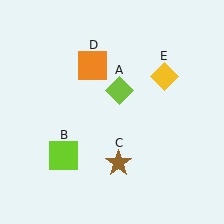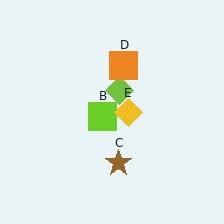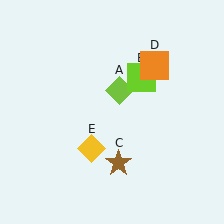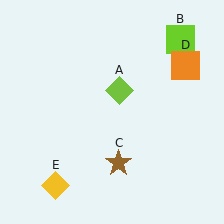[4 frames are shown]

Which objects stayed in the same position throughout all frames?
Lime diamond (object A) and brown star (object C) remained stationary.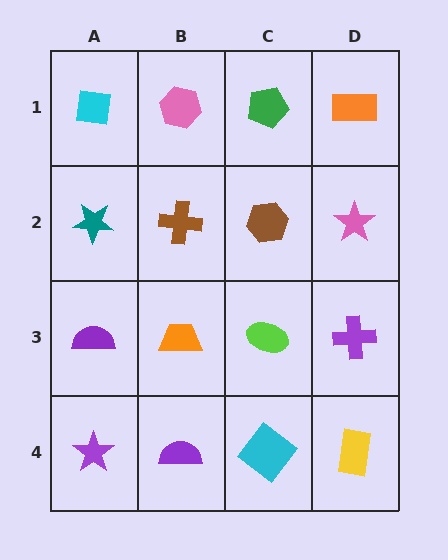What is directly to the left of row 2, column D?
A brown hexagon.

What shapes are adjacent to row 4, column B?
An orange trapezoid (row 3, column B), a purple star (row 4, column A), a cyan diamond (row 4, column C).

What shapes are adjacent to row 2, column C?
A green pentagon (row 1, column C), a lime ellipse (row 3, column C), a brown cross (row 2, column B), a pink star (row 2, column D).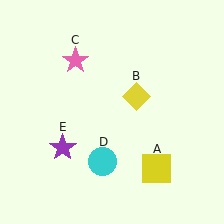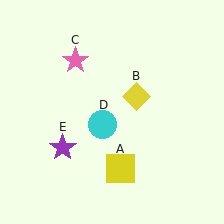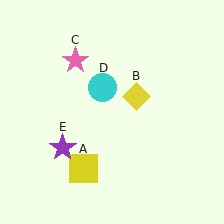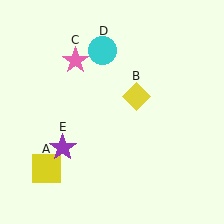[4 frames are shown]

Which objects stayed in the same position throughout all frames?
Yellow diamond (object B) and pink star (object C) and purple star (object E) remained stationary.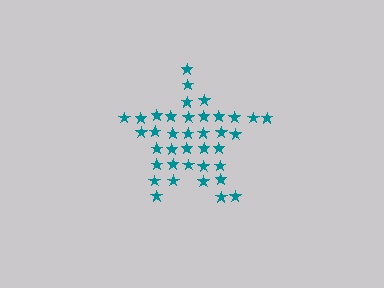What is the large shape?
The large shape is a star.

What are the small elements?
The small elements are stars.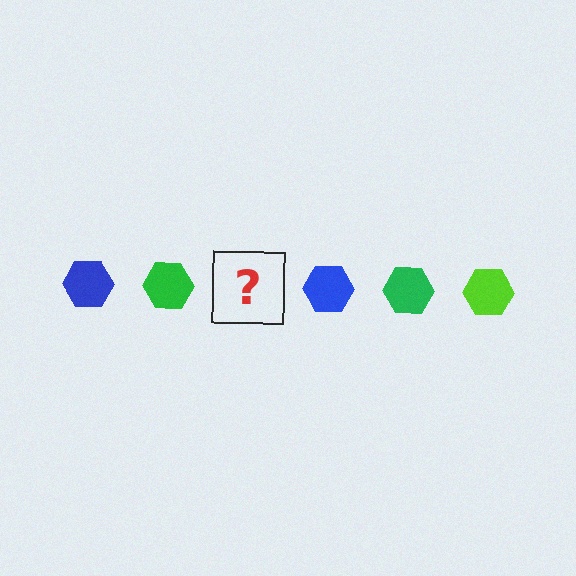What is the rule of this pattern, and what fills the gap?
The rule is that the pattern cycles through blue, green, lime hexagons. The gap should be filled with a lime hexagon.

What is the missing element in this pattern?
The missing element is a lime hexagon.